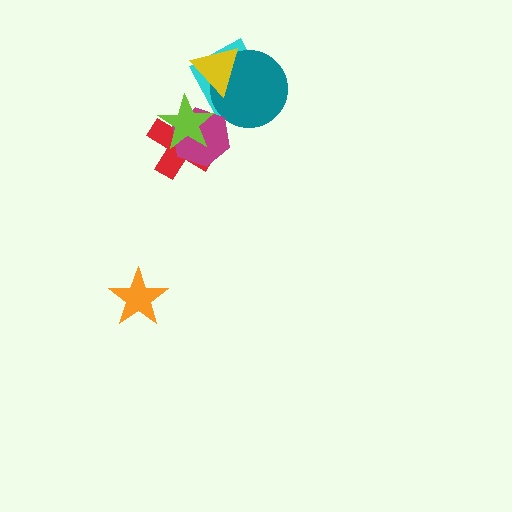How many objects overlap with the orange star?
0 objects overlap with the orange star.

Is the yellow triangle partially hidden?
No, no other shape covers it.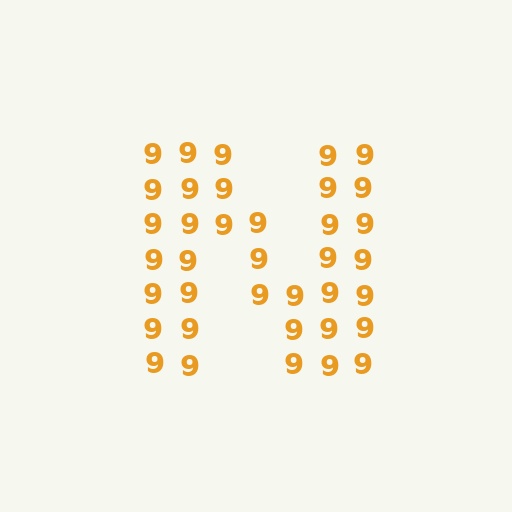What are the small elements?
The small elements are digit 9's.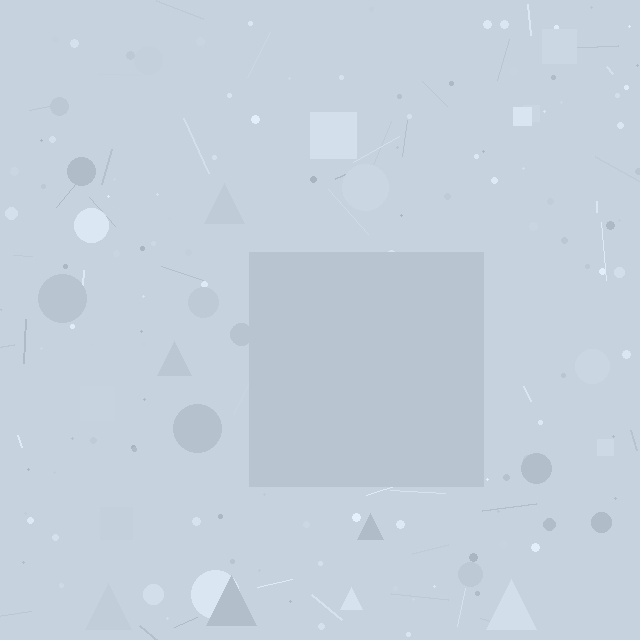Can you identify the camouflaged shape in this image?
The camouflaged shape is a square.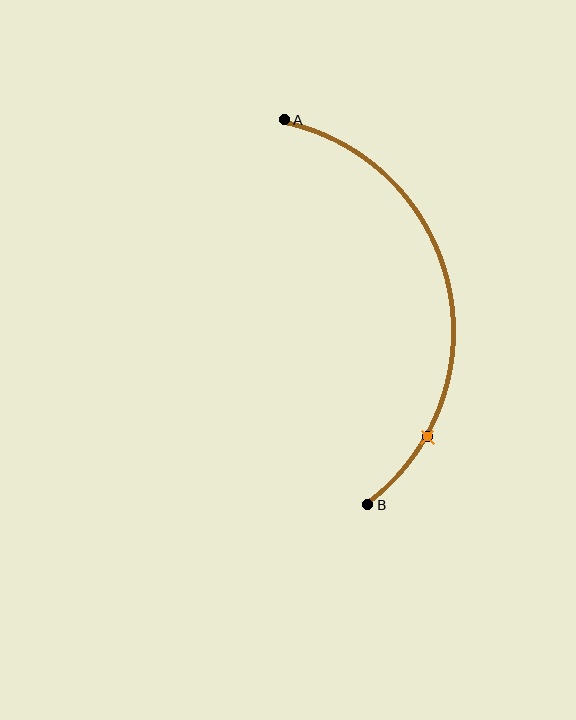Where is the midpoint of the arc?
The arc midpoint is the point on the curve farthest from the straight line joining A and B. It sits to the right of that line.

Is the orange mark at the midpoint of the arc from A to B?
No. The orange mark lies on the arc but is closer to endpoint B. The arc midpoint would be at the point on the curve equidistant along the arc from both A and B.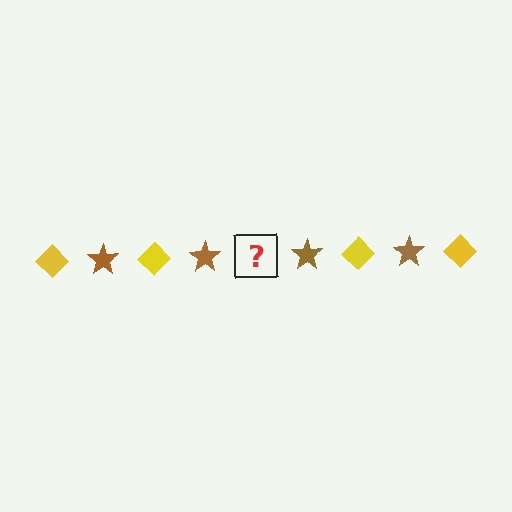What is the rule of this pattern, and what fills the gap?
The rule is that the pattern alternates between yellow diamond and brown star. The gap should be filled with a yellow diamond.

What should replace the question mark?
The question mark should be replaced with a yellow diamond.